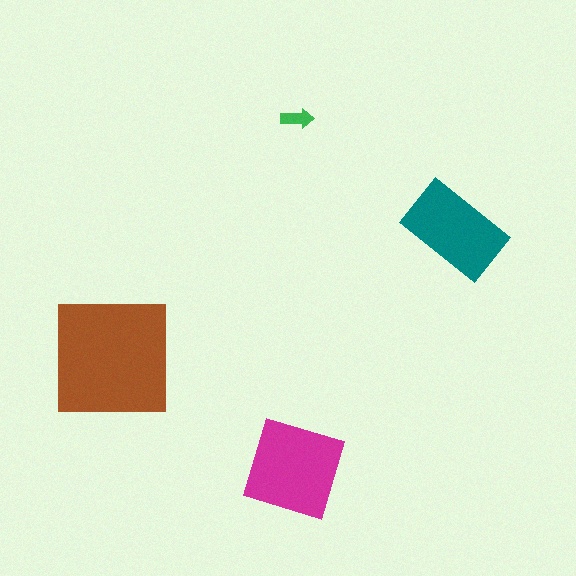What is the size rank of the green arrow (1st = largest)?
4th.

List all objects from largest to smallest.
The brown square, the magenta diamond, the teal rectangle, the green arrow.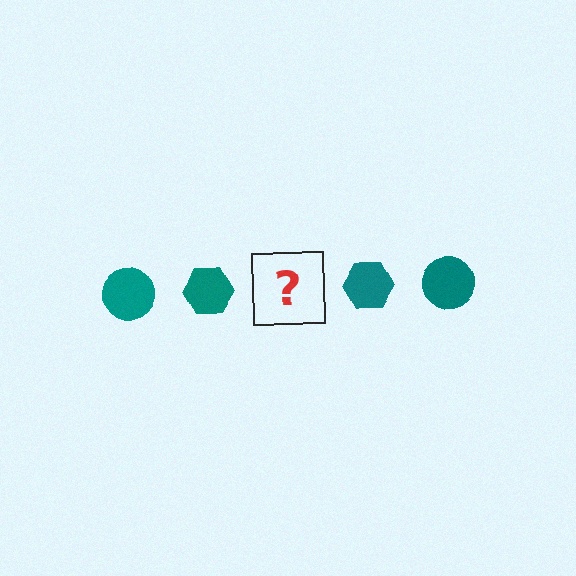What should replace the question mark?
The question mark should be replaced with a teal circle.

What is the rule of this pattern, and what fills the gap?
The rule is that the pattern cycles through circle, hexagon shapes in teal. The gap should be filled with a teal circle.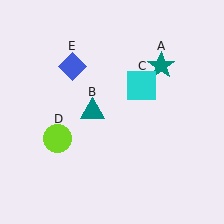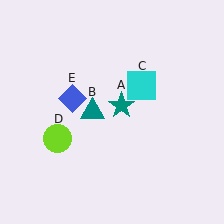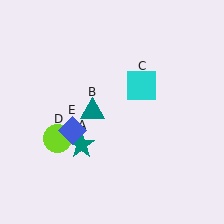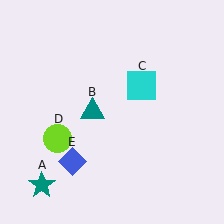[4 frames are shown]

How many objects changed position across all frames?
2 objects changed position: teal star (object A), blue diamond (object E).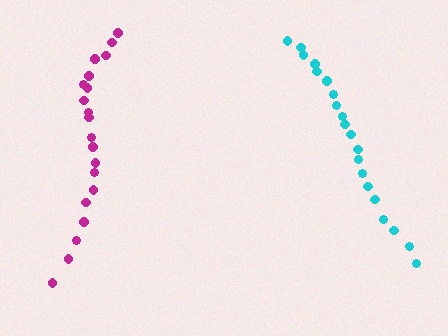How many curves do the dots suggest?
There are 2 distinct paths.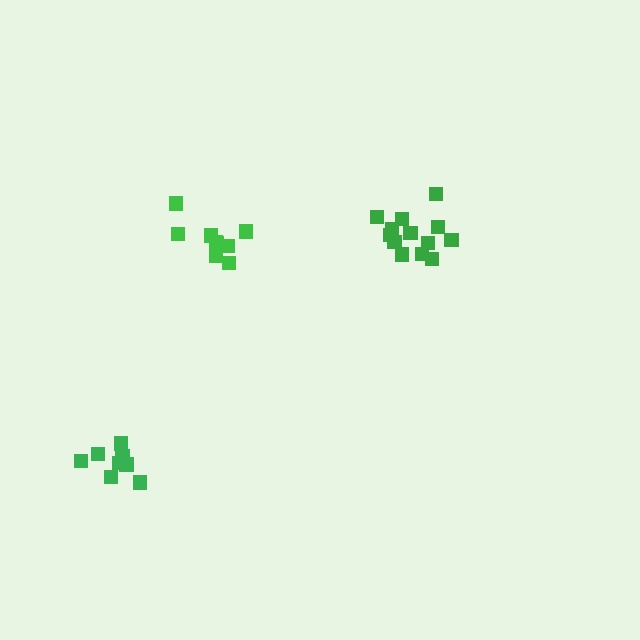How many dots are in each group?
Group 1: 9 dots, Group 2: 13 dots, Group 3: 8 dots (30 total).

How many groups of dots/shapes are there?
There are 3 groups.